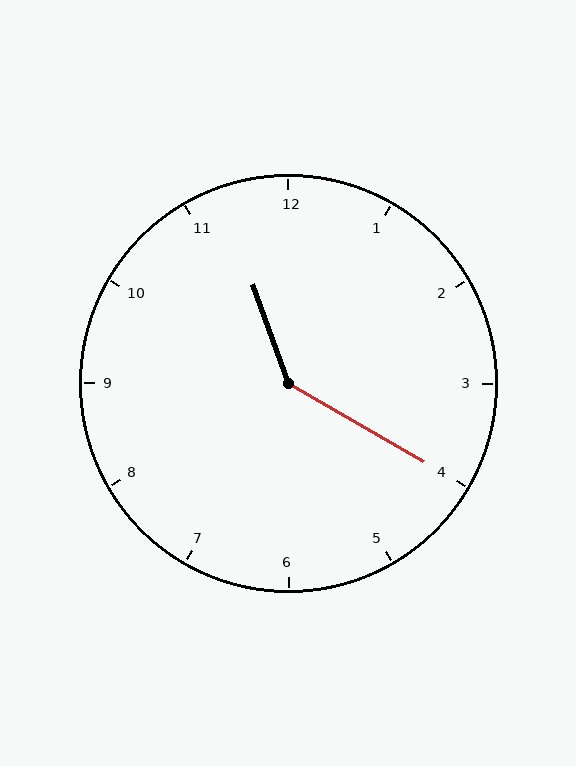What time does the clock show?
11:20.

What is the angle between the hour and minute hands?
Approximately 140 degrees.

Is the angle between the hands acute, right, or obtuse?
It is obtuse.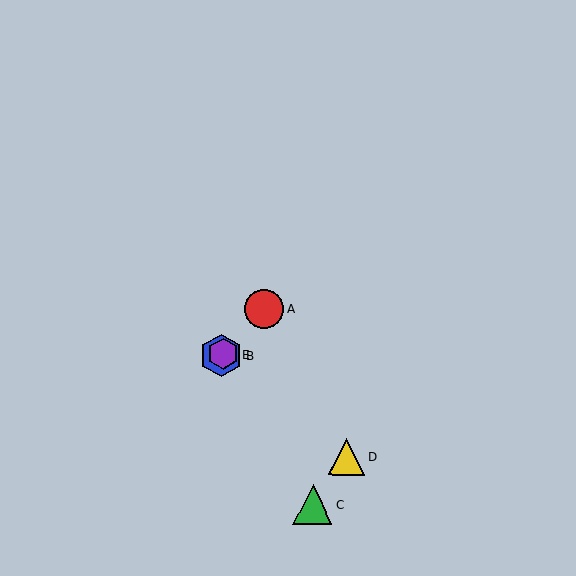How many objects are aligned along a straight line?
3 objects (A, B, E) are aligned along a straight line.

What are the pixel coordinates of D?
Object D is at (347, 457).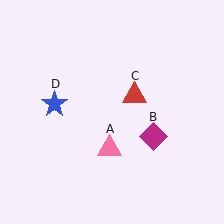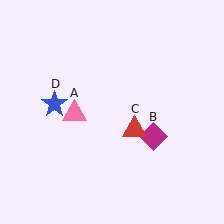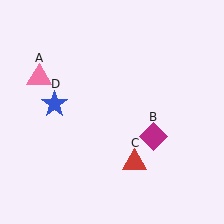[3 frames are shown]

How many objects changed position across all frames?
2 objects changed position: pink triangle (object A), red triangle (object C).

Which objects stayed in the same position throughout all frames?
Magenta diamond (object B) and blue star (object D) remained stationary.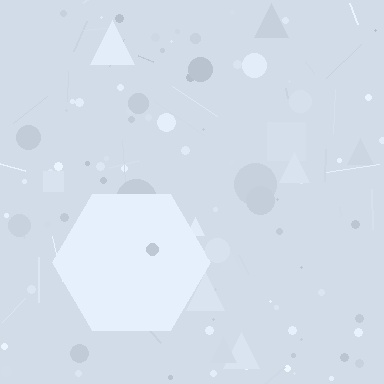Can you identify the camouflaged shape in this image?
The camouflaged shape is a hexagon.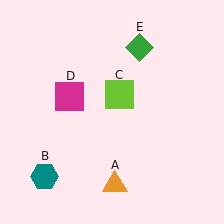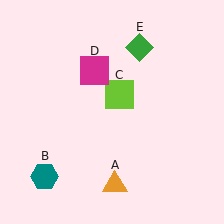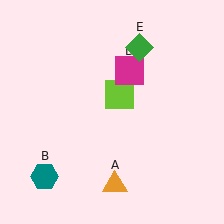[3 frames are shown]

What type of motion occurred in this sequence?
The magenta square (object D) rotated clockwise around the center of the scene.